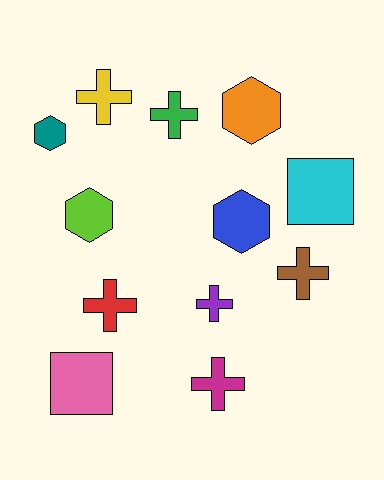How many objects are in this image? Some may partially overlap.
There are 12 objects.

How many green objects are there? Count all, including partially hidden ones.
There is 1 green object.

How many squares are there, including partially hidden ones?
There are 2 squares.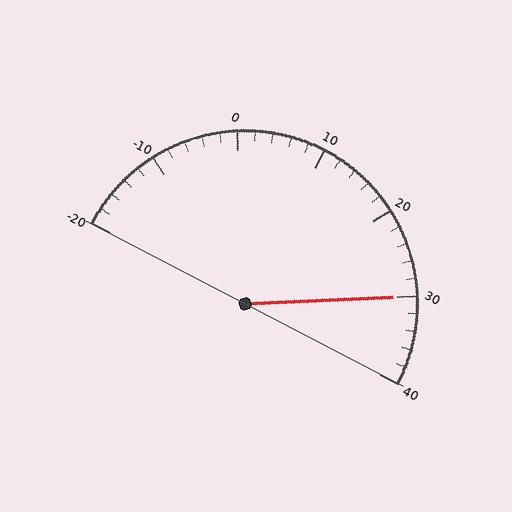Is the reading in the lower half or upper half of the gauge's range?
The reading is in the upper half of the range (-20 to 40).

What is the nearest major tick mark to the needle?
The nearest major tick mark is 30.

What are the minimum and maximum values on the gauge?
The gauge ranges from -20 to 40.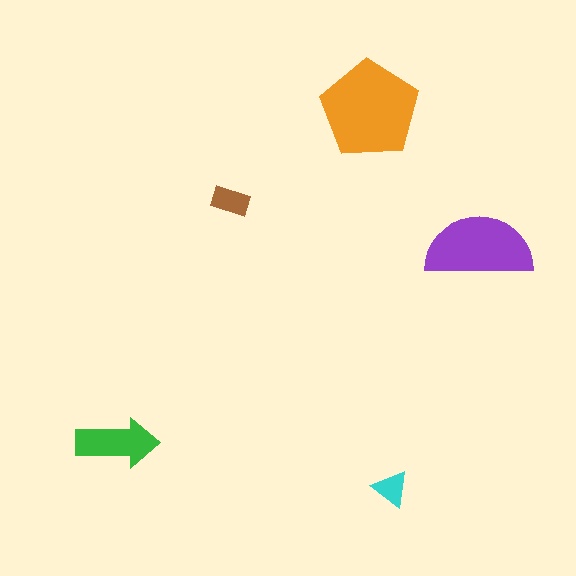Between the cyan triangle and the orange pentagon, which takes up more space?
The orange pentagon.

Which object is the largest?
The orange pentagon.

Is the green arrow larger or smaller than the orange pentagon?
Smaller.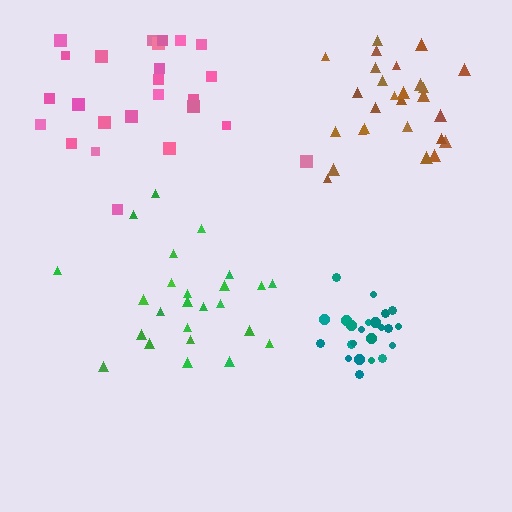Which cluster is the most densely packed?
Teal.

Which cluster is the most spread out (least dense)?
Pink.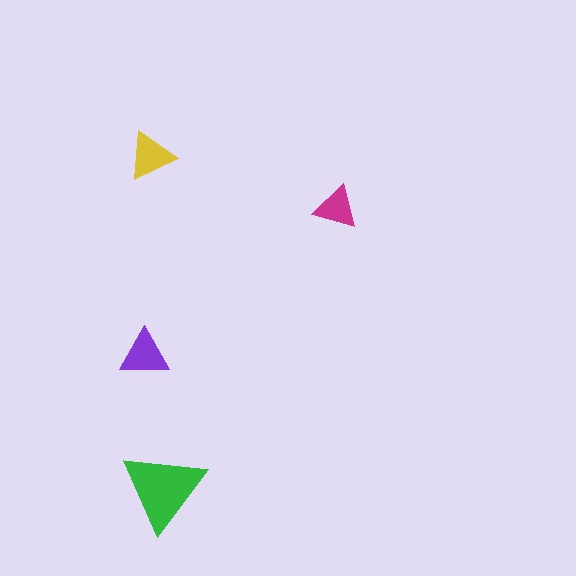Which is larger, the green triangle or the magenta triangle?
The green one.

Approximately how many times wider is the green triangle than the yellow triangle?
About 2 times wider.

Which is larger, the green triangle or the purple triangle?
The green one.